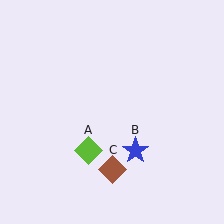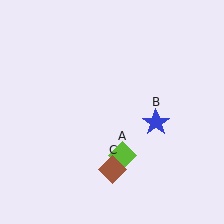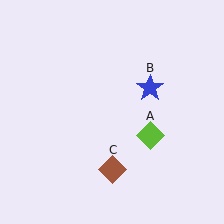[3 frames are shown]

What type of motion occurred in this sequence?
The lime diamond (object A), blue star (object B) rotated counterclockwise around the center of the scene.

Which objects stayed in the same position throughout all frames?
Brown diamond (object C) remained stationary.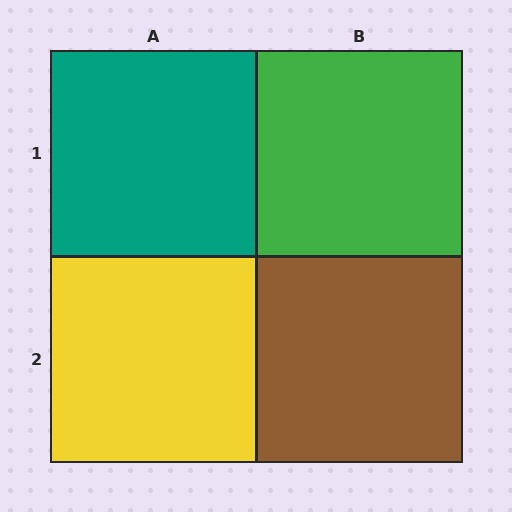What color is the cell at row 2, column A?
Yellow.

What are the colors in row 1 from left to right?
Teal, green.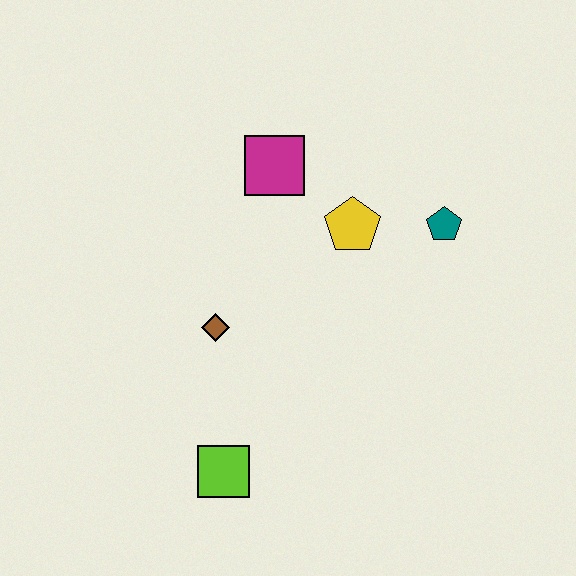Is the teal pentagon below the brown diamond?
No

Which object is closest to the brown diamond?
The lime square is closest to the brown diamond.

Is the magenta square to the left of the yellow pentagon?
Yes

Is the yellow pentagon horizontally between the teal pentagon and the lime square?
Yes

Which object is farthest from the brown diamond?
The teal pentagon is farthest from the brown diamond.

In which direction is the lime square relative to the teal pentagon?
The lime square is below the teal pentagon.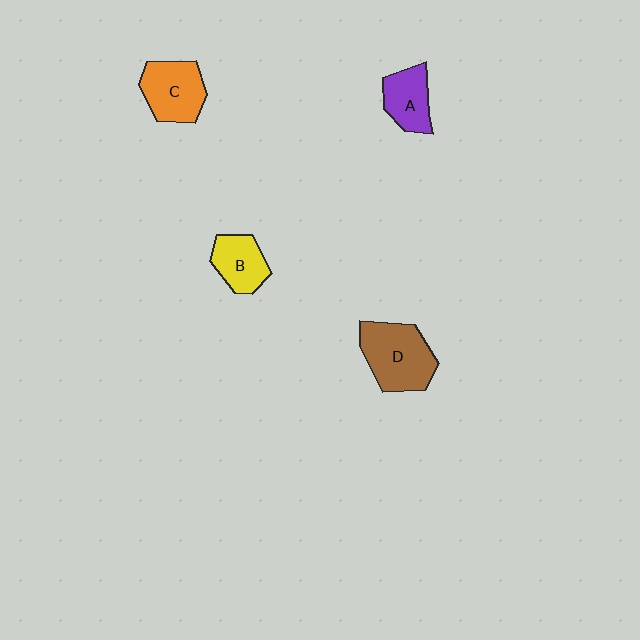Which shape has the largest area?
Shape D (brown).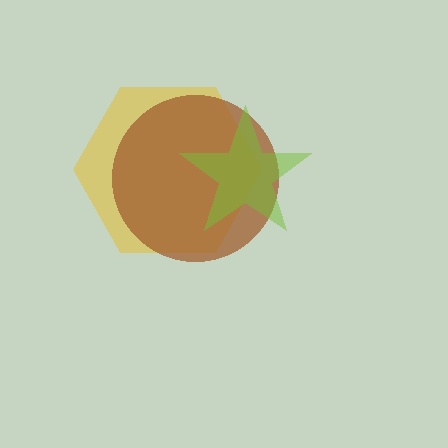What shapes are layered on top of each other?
The layered shapes are: a yellow hexagon, a brown circle, a lime star.